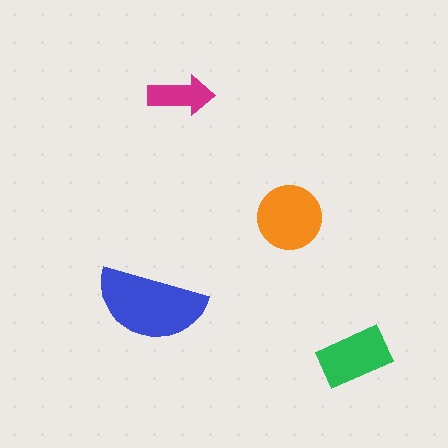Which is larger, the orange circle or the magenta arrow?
The orange circle.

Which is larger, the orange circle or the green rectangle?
The orange circle.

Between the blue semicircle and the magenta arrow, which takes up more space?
The blue semicircle.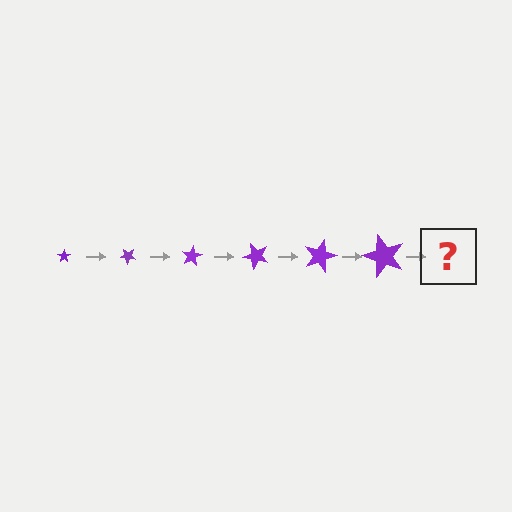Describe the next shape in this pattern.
It should be a star, larger than the previous one and rotated 240 degrees from the start.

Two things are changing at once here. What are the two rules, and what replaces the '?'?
The two rules are that the star grows larger each step and it rotates 40 degrees each step. The '?' should be a star, larger than the previous one and rotated 240 degrees from the start.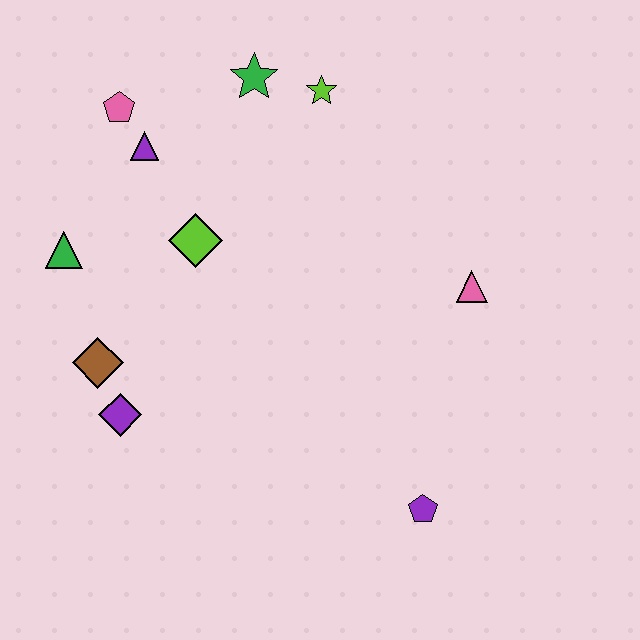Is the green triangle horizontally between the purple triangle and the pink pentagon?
No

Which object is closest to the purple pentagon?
The pink triangle is closest to the purple pentagon.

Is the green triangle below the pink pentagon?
Yes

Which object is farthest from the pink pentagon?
The purple pentagon is farthest from the pink pentagon.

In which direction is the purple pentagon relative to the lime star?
The purple pentagon is below the lime star.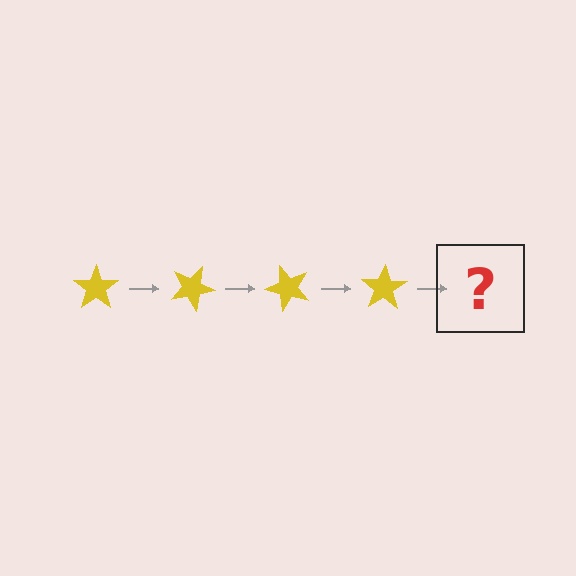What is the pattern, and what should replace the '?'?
The pattern is that the star rotates 25 degrees each step. The '?' should be a yellow star rotated 100 degrees.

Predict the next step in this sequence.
The next step is a yellow star rotated 100 degrees.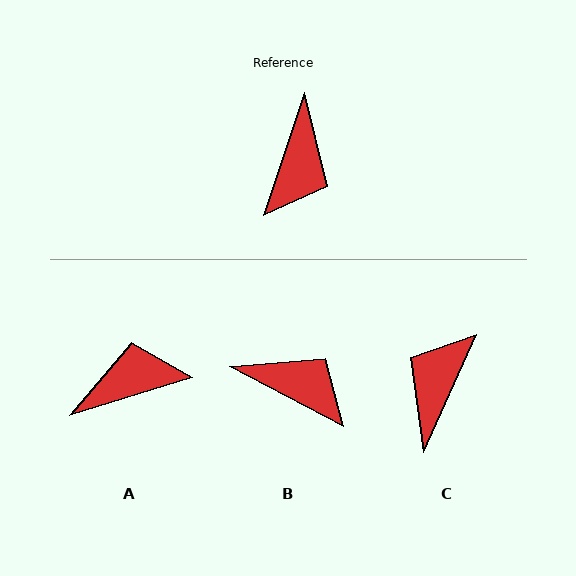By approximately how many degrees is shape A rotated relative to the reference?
Approximately 126 degrees counter-clockwise.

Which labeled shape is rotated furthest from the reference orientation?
C, about 174 degrees away.